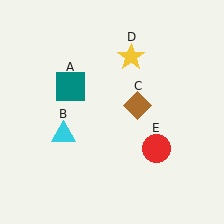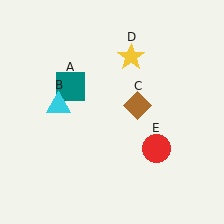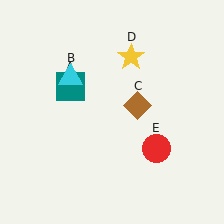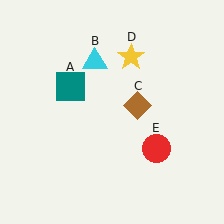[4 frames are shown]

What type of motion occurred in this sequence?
The cyan triangle (object B) rotated clockwise around the center of the scene.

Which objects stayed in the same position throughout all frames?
Teal square (object A) and brown diamond (object C) and yellow star (object D) and red circle (object E) remained stationary.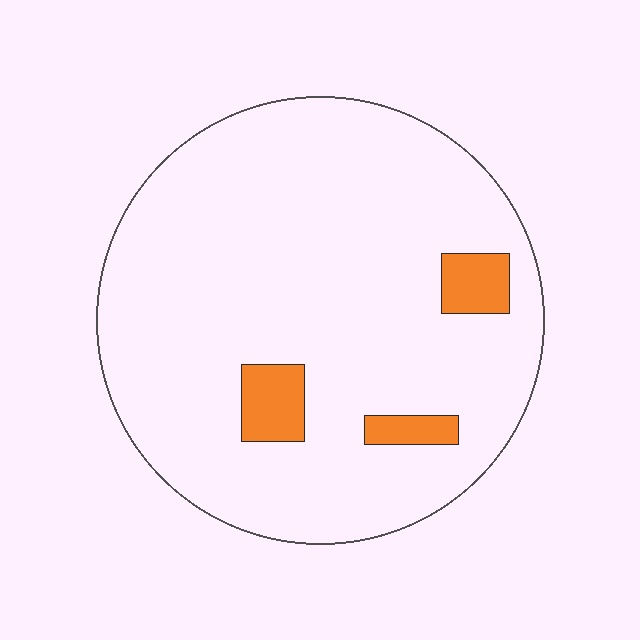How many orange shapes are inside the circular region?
3.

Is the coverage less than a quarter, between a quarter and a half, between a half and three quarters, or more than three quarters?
Less than a quarter.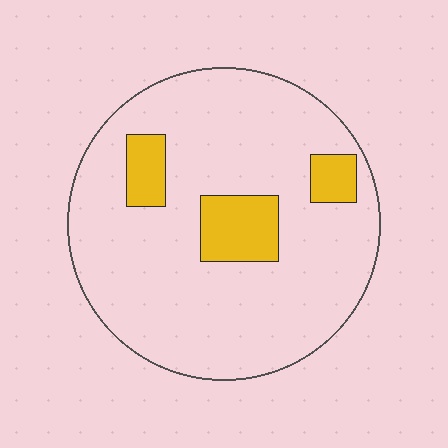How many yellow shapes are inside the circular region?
3.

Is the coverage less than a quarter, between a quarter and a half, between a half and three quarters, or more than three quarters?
Less than a quarter.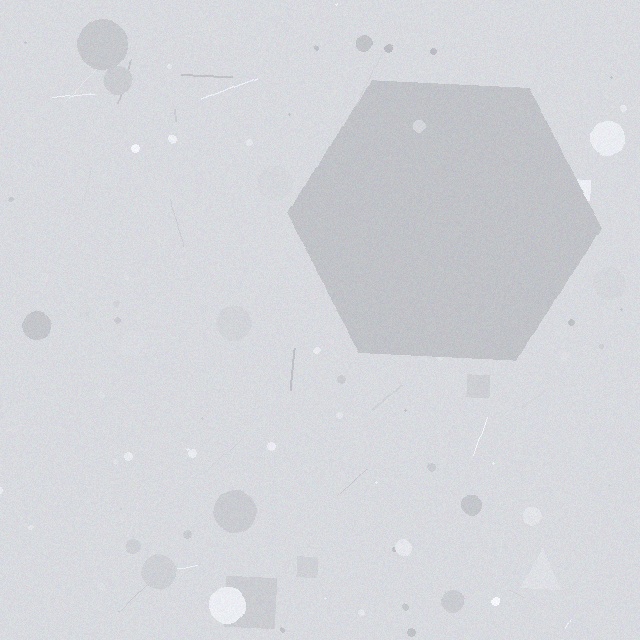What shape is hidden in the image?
A hexagon is hidden in the image.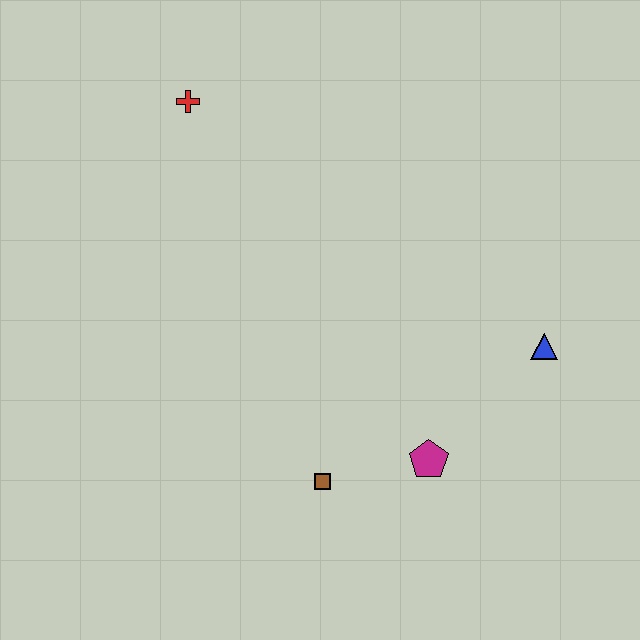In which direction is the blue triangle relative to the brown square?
The blue triangle is to the right of the brown square.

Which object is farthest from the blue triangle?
The red cross is farthest from the blue triangle.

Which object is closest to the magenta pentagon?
The brown square is closest to the magenta pentagon.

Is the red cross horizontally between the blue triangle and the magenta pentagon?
No